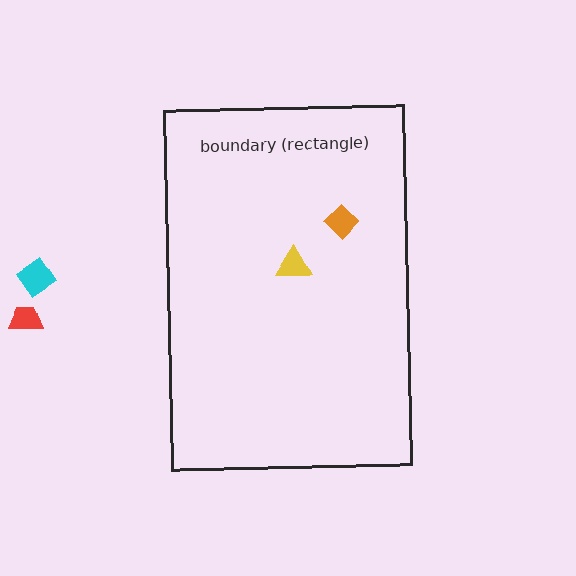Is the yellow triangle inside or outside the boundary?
Inside.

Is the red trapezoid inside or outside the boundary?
Outside.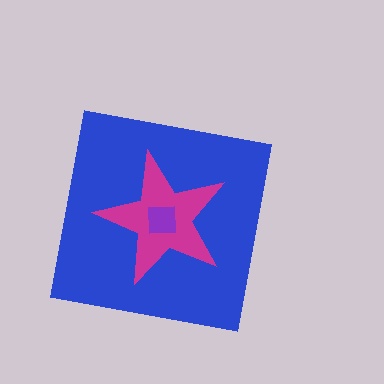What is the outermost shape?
The blue square.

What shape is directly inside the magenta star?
The purple square.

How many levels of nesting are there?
3.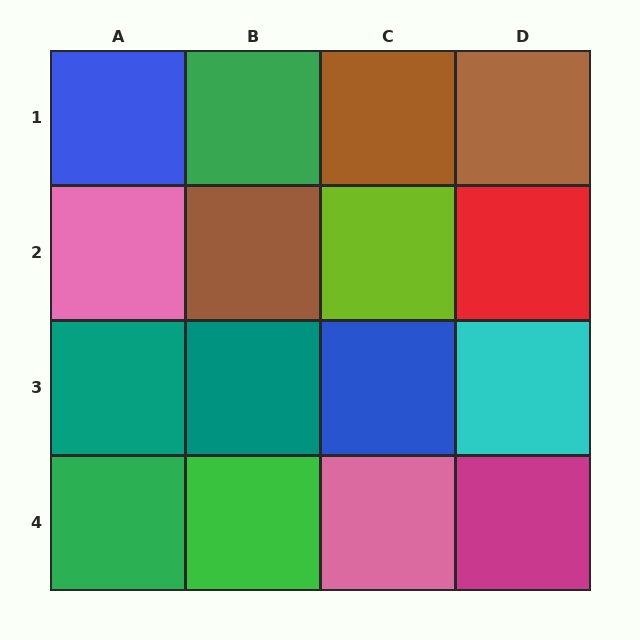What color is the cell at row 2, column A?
Pink.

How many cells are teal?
2 cells are teal.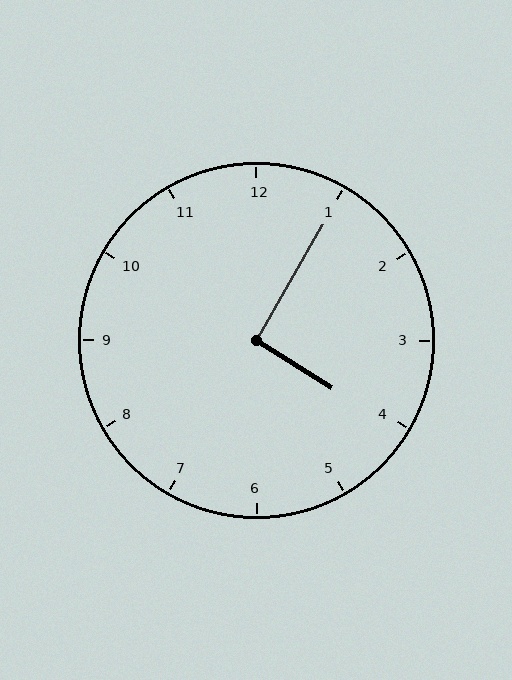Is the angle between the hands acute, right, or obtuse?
It is right.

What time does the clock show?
4:05.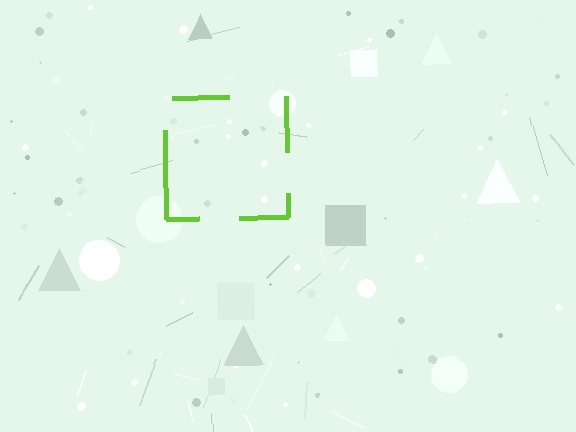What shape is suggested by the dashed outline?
The dashed outline suggests a square.